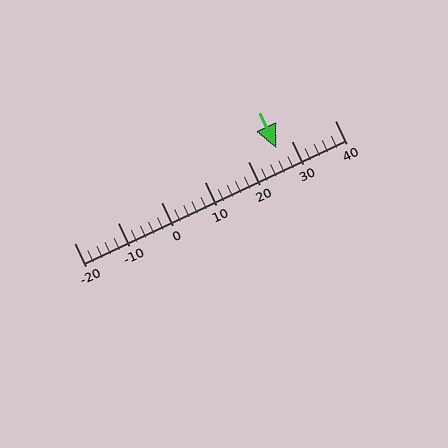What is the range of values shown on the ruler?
The ruler shows values from -20 to 40.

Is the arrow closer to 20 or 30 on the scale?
The arrow is closer to 30.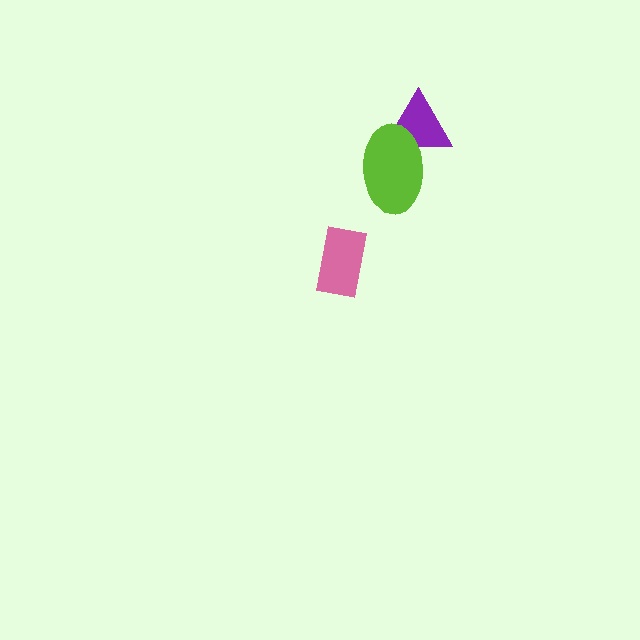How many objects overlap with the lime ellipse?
1 object overlaps with the lime ellipse.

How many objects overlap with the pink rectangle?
0 objects overlap with the pink rectangle.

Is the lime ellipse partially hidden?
No, no other shape covers it.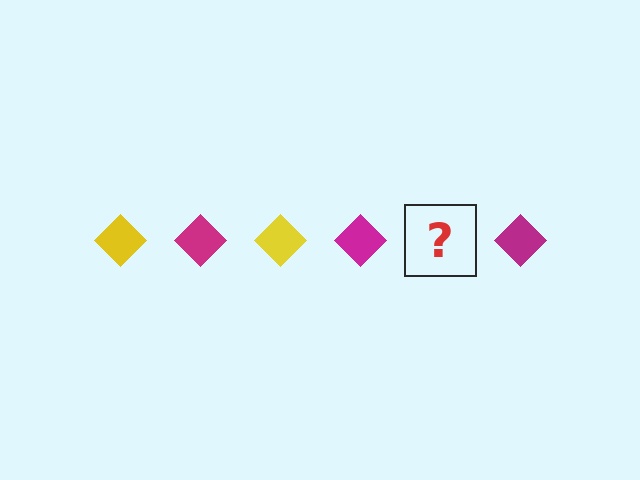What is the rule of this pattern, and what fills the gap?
The rule is that the pattern cycles through yellow, magenta diamonds. The gap should be filled with a yellow diamond.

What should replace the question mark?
The question mark should be replaced with a yellow diamond.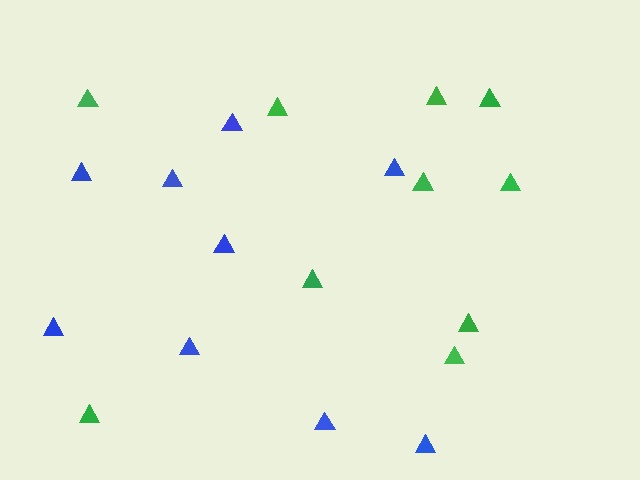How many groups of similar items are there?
There are 2 groups: one group of green triangles (10) and one group of blue triangles (9).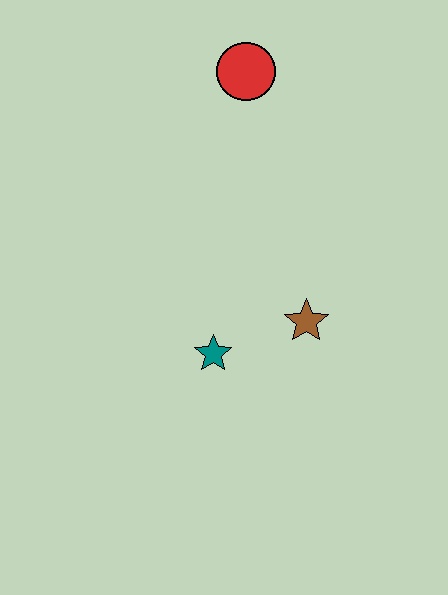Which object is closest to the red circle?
The brown star is closest to the red circle.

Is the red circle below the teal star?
No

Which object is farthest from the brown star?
The red circle is farthest from the brown star.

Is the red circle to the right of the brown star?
No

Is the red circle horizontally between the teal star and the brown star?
Yes